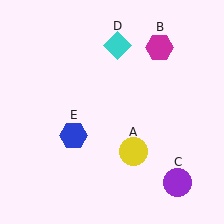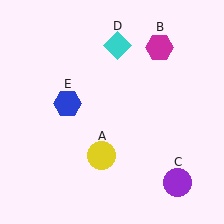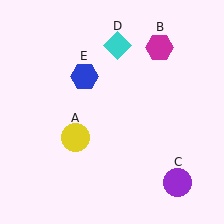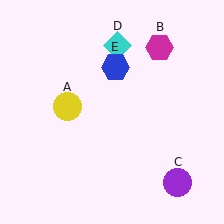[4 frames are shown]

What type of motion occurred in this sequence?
The yellow circle (object A), blue hexagon (object E) rotated clockwise around the center of the scene.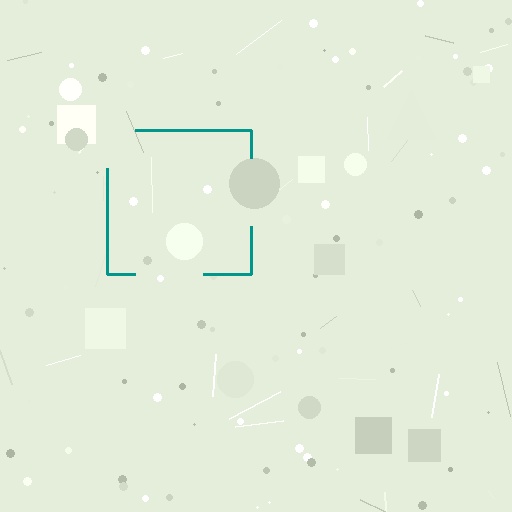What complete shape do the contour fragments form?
The contour fragments form a square.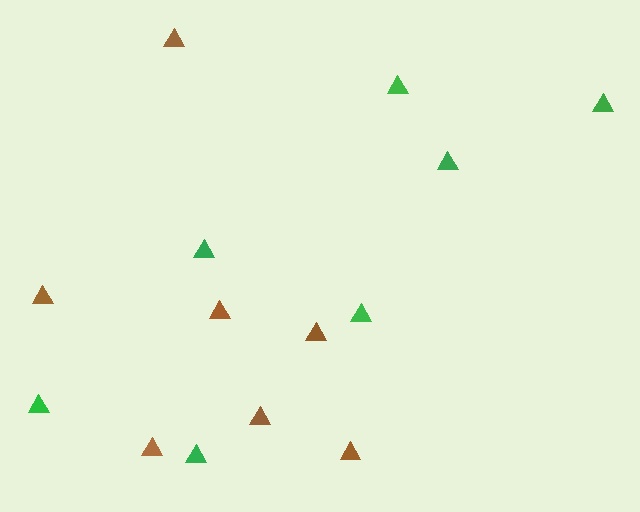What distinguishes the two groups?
There are 2 groups: one group of green triangles (7) and one group of brown triangles (7).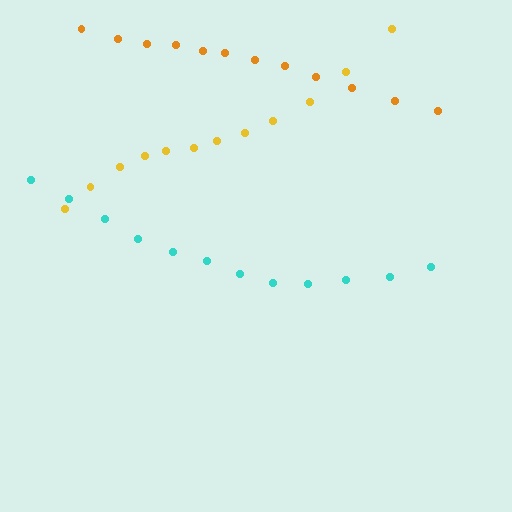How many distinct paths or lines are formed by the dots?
There are 3 distinct paths.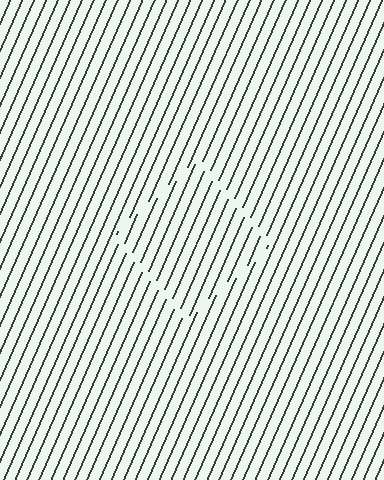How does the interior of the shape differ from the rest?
The interior of the shape contains the same grating, shifted by half a period — the contour is defined by the phase discontinuity where line-ends from the inner and outer gratings abut.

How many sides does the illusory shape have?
4 sides — the line-ends trace a square.